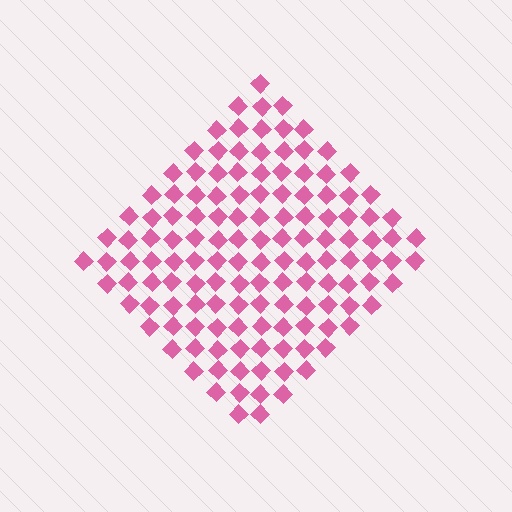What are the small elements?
The small elements are diamonds.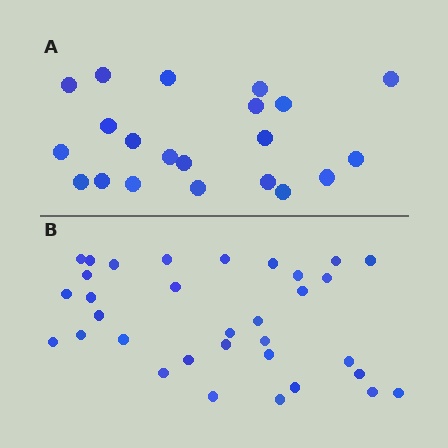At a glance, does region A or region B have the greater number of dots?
Region B (the bottom region) has more dots.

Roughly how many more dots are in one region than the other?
Region B has roughly 12 or so more dots than region A.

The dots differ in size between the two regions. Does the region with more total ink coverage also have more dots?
No. Region A has more total ink coverage because its dots are larger, but region B actually contains more individual dots. Total area can be misleading — the number of items is what matters here.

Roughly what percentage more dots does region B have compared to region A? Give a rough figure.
About 55% more.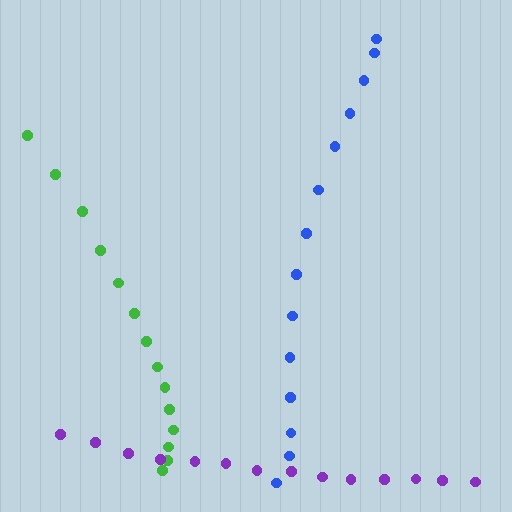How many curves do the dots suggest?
There are 3 distinct paths.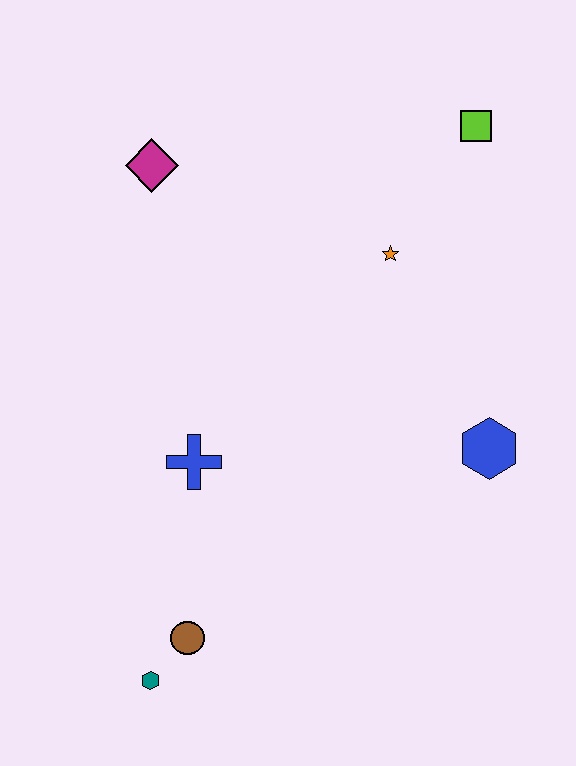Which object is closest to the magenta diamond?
The orange star is closest to the magenta diamond.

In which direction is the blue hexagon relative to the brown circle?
The blue hexagon is to the right of the brown circle.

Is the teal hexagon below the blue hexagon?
Yes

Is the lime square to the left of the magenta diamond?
No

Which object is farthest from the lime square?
The teal hexagon is farthest from the lime square.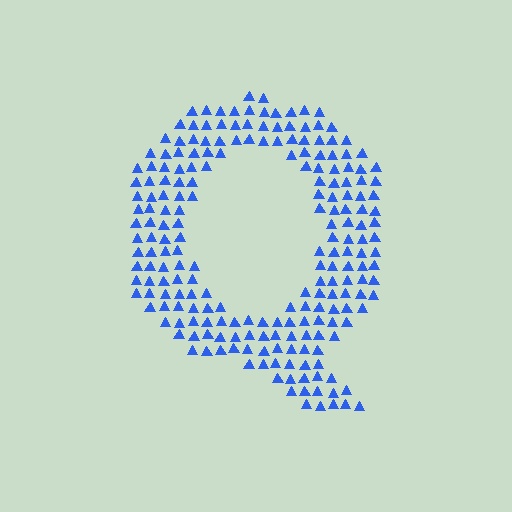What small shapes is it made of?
It is made of small triangles.